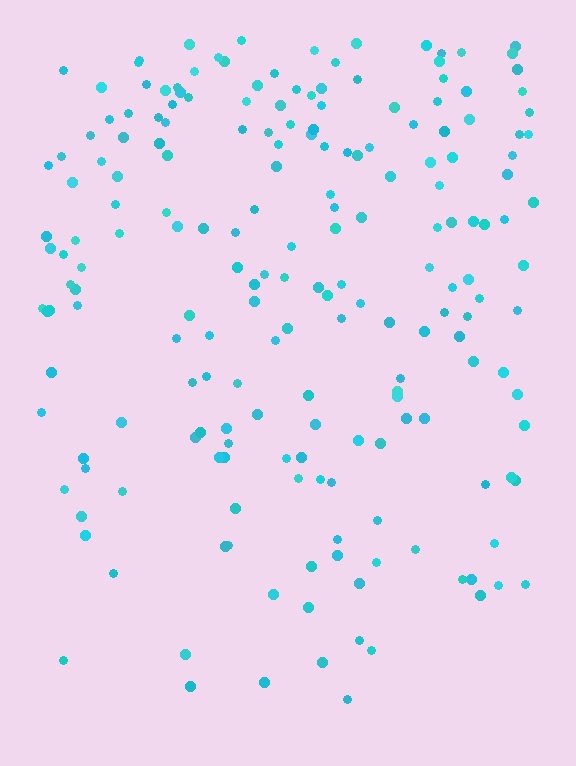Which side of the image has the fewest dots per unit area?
The bottom.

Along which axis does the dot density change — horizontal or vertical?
Vertical.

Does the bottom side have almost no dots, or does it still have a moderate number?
Still a moderate number, just noticeably fewer than the top.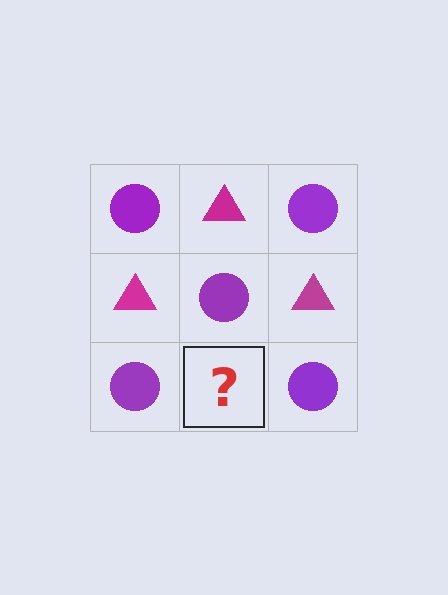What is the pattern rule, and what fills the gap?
The rule is that it alternates purple circle and magenta triangle in a checkerboard pattern. The gap should be filled with a magenta triangle.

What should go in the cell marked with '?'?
The missing cell should contain a magenta triangle.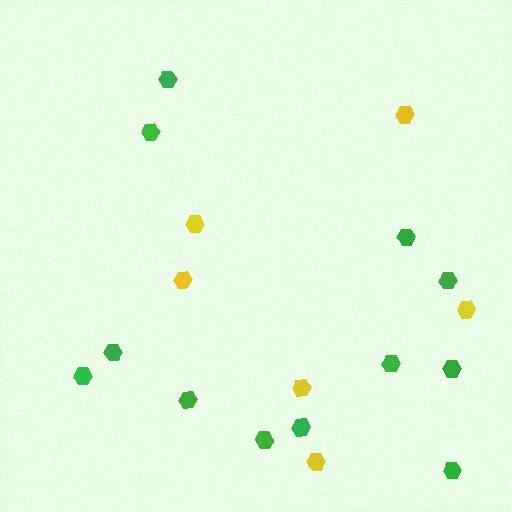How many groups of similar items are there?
There are 2 groups: one group of green hexagons (12) and one group of yellow hexagons (6).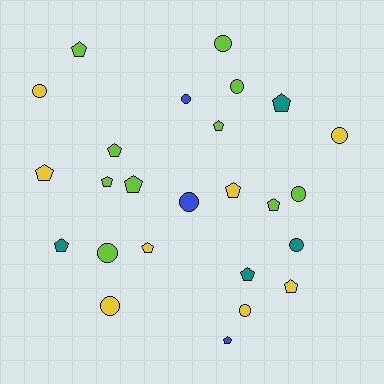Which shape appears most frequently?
Pentagon, with 14 objects.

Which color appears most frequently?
Lime, with 10 objects.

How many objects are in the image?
There are 25 objects.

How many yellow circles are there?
There are 4 yellow circles.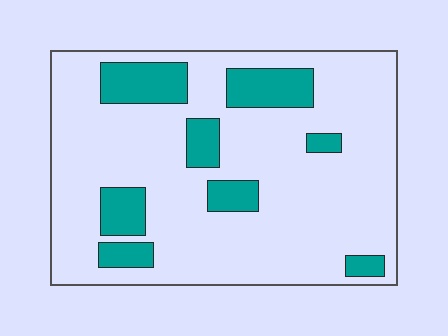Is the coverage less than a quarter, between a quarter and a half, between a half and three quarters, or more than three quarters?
Less than a quarter.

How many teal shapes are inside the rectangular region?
8.